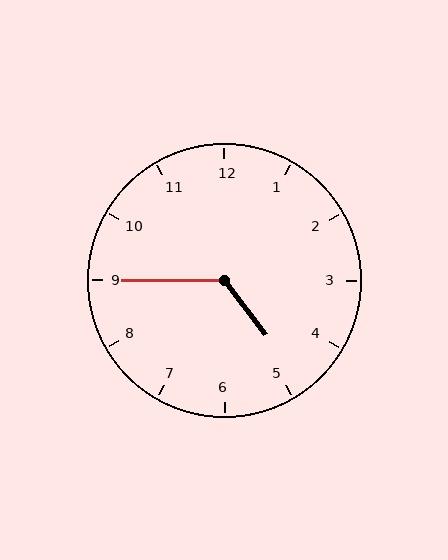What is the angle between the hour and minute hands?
Approximately 128 degrees.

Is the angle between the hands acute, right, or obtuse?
It is obtuse.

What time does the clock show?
4:45.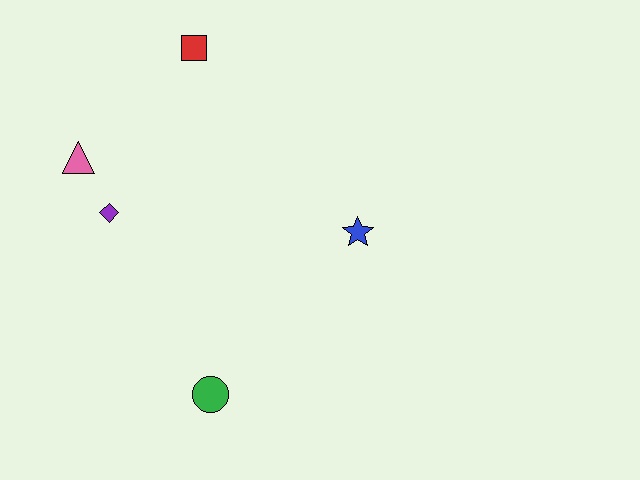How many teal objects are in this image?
There are no teal objects.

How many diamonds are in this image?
There is 1 diamond.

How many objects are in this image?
There are 5 objects.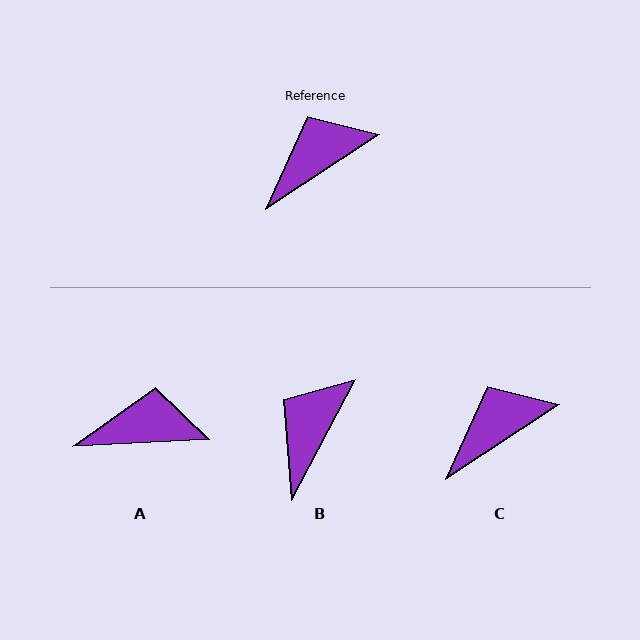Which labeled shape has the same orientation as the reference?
C.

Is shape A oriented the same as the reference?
No, it is off by about 30 degrees.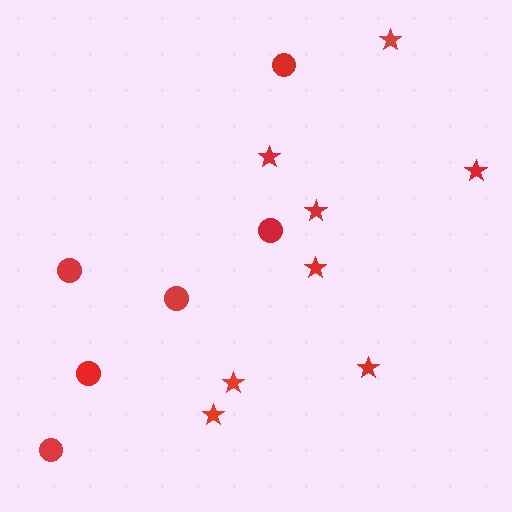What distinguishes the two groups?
There are 2 groups: one group of circles (6) and one group of stars (8).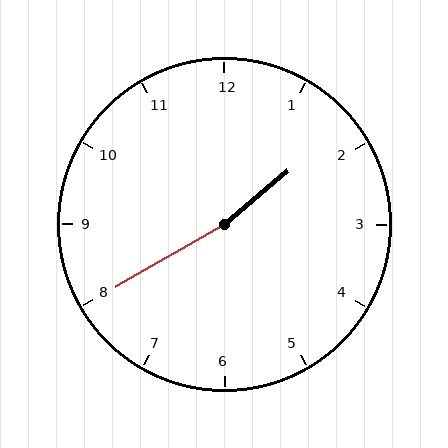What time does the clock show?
1:40.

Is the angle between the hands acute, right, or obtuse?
It is obtuse.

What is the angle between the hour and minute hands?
Approximately 170 degrees.